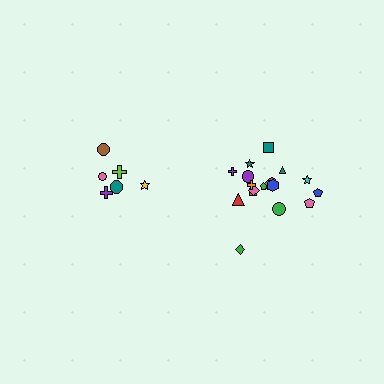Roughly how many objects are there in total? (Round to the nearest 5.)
Roughly 25 objects in total.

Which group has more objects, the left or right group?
The right group.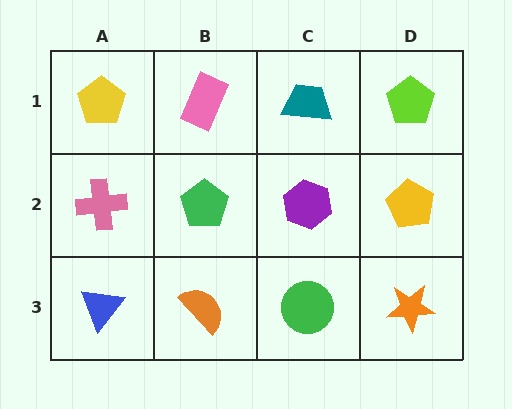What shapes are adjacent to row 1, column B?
A green pentagon (row 2, column B), a yellow pentagon (row 1, column A), a teal trapezoid (row 1, column C).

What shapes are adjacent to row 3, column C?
A purple hexagon (row 2, column C), an orange semicircle (row 3, column B), an orange star (row 3, column D).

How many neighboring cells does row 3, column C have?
3.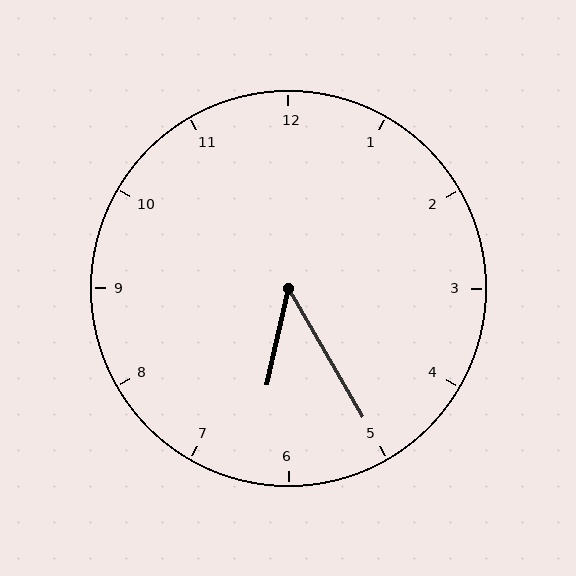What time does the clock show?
6:25.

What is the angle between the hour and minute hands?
Approximately 42 degrees.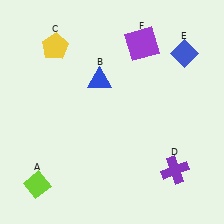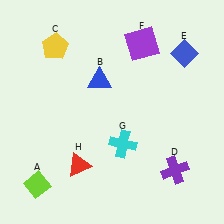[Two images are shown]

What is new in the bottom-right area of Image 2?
A cyan cross (G) was added in the bottom-right area of Image 2.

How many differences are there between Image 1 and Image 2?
There are 2 differences between the two images.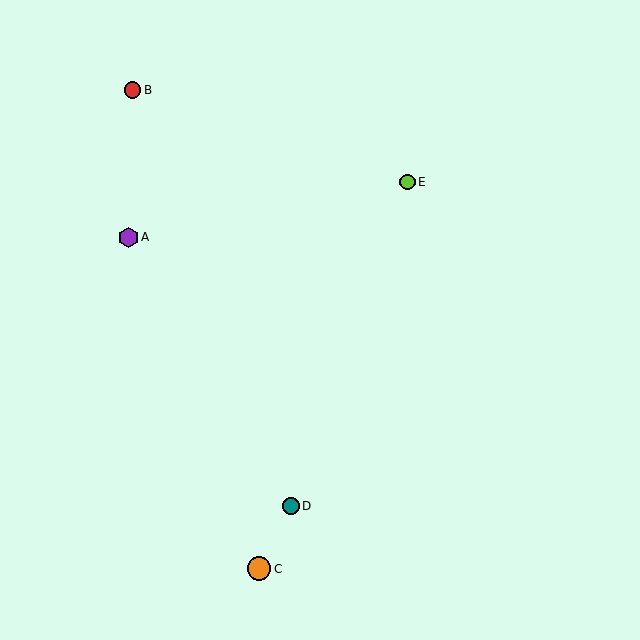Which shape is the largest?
The orange circle (labeled C) is the largest.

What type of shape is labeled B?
Shape B is a red circle.